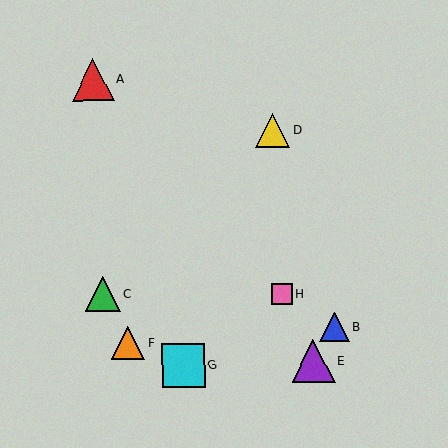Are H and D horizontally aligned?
No, H is at y≈294 and D is at y≈130.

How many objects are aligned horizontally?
2 objects (C, H) are aligned horizontally.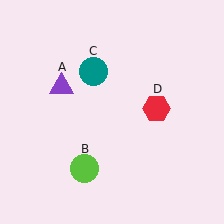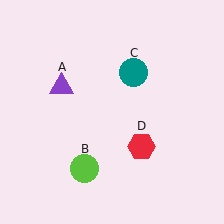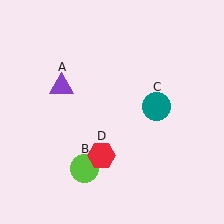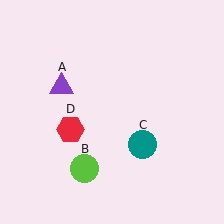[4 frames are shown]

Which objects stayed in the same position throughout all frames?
Purple triangle (object A) and lime circle (object B) remained stationary.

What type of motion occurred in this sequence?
The teal circle (object C), red hexagon (object D) rotated clockwise around the center of the scene.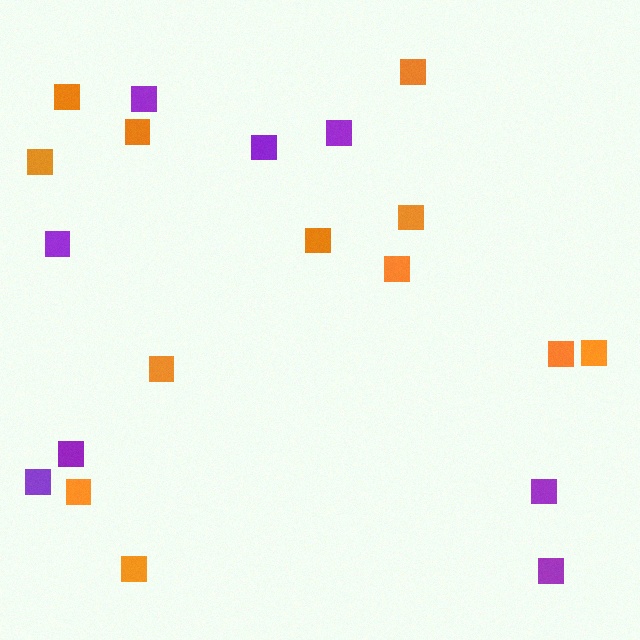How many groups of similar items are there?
There are 2 groups: one group of purple squares (8) and one group of orange squares (12).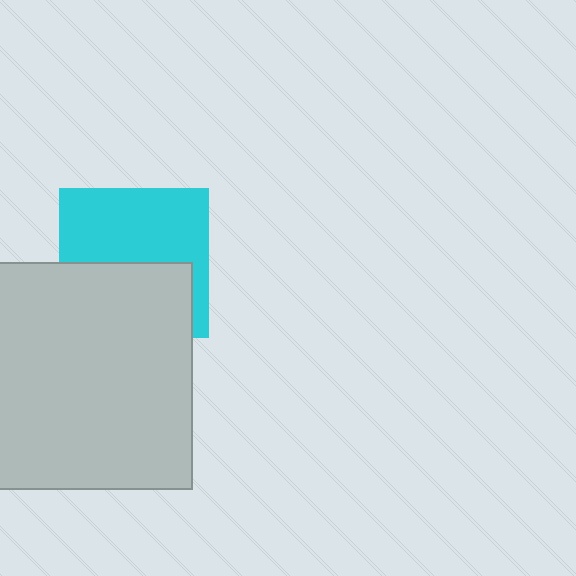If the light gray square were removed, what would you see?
You would see the complete cyan square.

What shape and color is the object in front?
The object in front is a light gray square.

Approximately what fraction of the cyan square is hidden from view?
Roughly 45% of the cyan square is hidden behind the light gray square.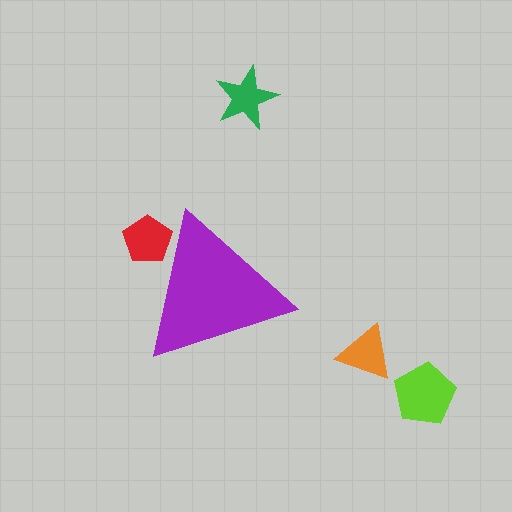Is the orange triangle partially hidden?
No, the orange triangle is fully visible.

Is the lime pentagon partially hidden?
No, the lime pentagon is fully visible.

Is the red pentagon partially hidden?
Yes, the red pentagon is partially hidden behind the purple triangle.